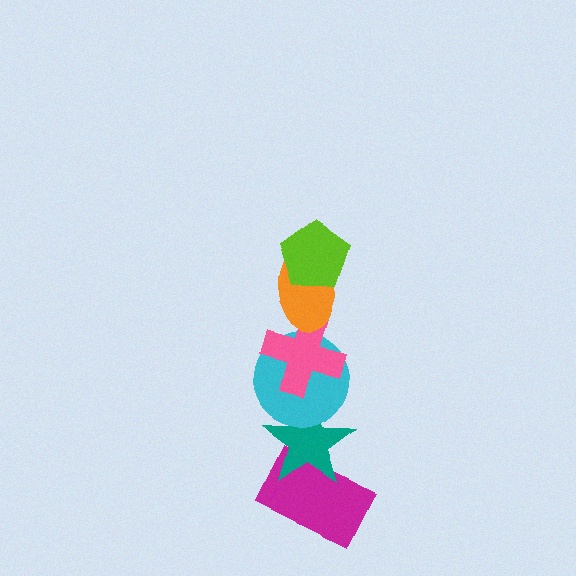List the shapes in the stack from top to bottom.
From top to bottom: the lime pentagon, the orange ellipse, the pink cross, the cyan circle, the teal star, the magenta rectangle.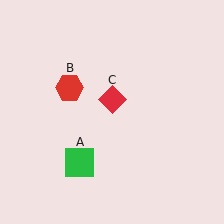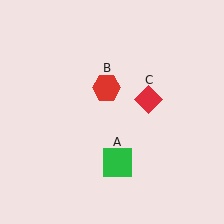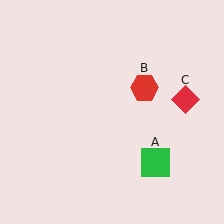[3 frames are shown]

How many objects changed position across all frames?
3 objects changed position: green square (object A), red hexagon (object B), red diamond (object C).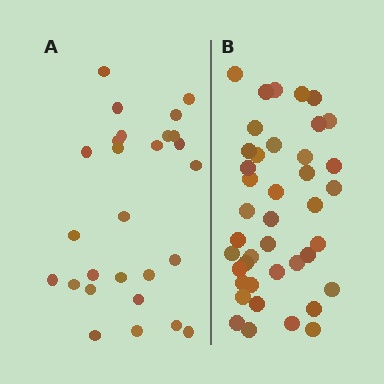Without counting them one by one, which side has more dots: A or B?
Region B (the right region) has more dots.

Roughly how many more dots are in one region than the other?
Region B has approximately 15 more dots than region A.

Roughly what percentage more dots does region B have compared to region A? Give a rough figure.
About 50% more.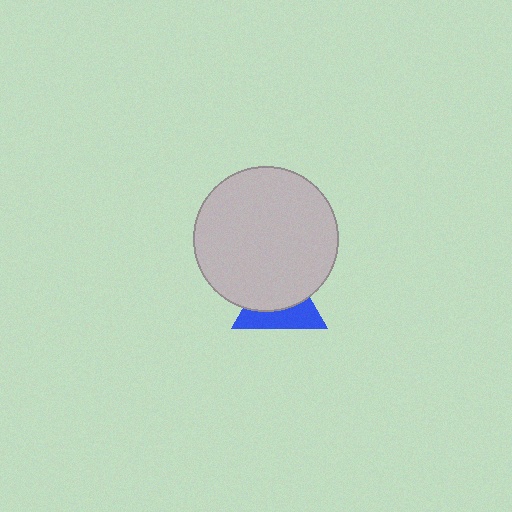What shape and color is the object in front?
The object in front is a light gray circle.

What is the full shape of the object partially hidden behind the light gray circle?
The partially hidden object is a blue triangle.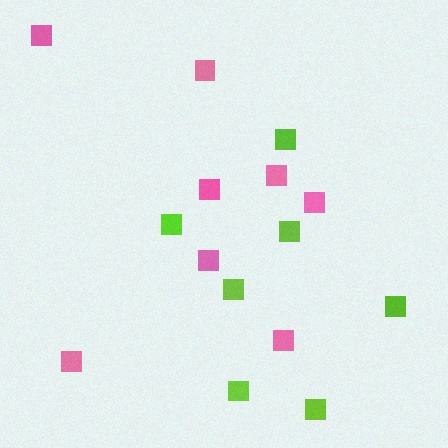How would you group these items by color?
There are 2 groups: one group of lime squares (7) and one group of pink squares (8).